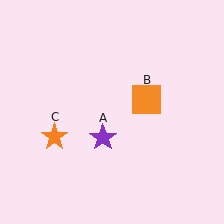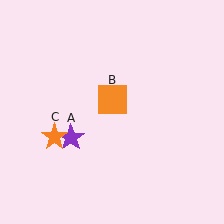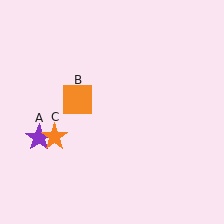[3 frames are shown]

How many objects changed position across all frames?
2 objects changed position: purple star (object A), orange square (object B).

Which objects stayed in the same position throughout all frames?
Orange star (object C) remained stationary.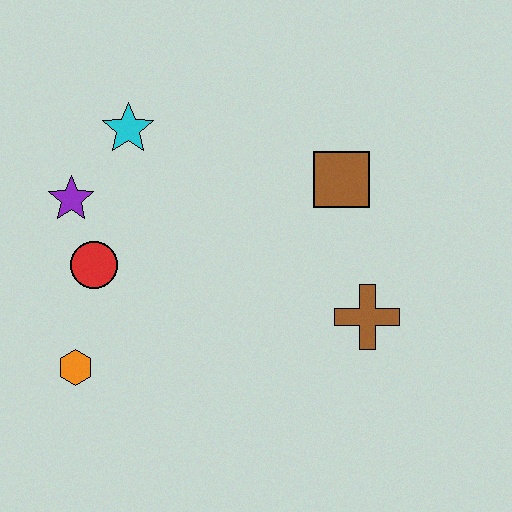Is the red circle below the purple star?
Yes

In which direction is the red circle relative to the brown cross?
The red circle is to the left of the brown cross.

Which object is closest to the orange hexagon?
The red circle is closest to the orange hexagon.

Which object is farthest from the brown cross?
The purple star is farthest from the brown cross.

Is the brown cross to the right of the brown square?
Yes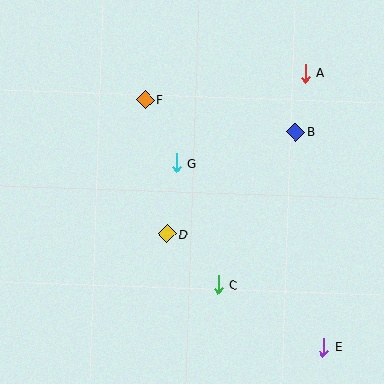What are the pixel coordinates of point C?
Point C is at (218, 285).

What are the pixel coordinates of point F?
Point F is at (146, 100).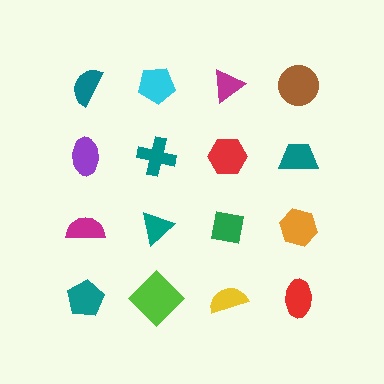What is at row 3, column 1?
A magenta semicircle.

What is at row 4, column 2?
A lime diamond.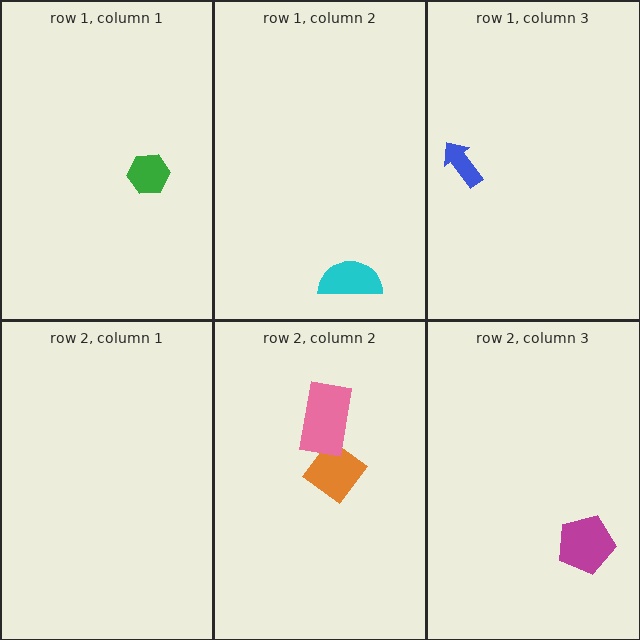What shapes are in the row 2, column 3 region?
The magenta pentagon.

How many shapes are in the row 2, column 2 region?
2.